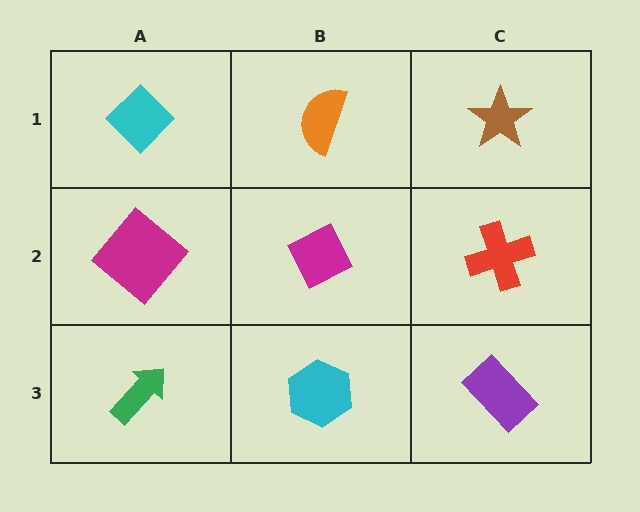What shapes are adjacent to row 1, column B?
A magenta diamond (row 2, column B), a cyan diamond (row 1, column A), a brown star (row 1, column C).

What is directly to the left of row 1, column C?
An orange semicircle.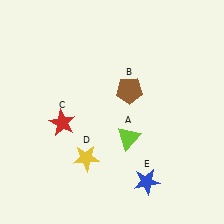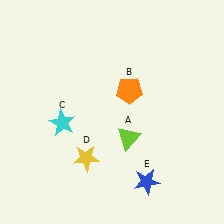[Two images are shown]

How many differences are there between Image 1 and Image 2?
There are 2 differences between the two images.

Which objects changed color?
B changed from brown to orange. C changed from red to cyan.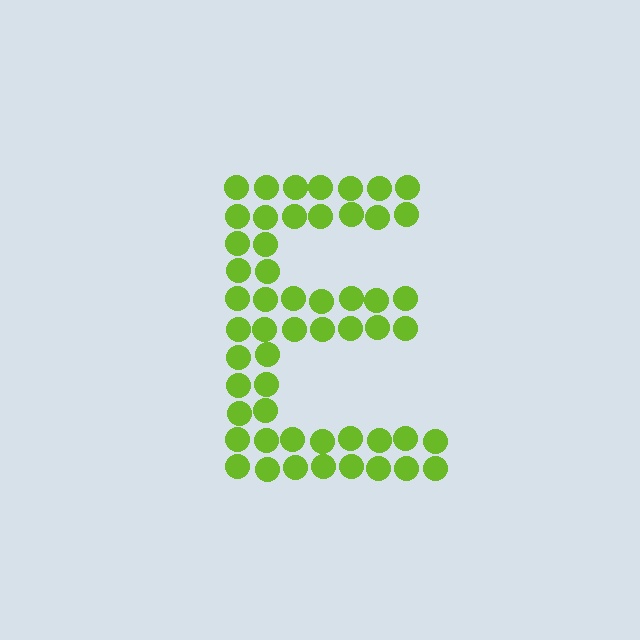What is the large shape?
The large shape is the letter E.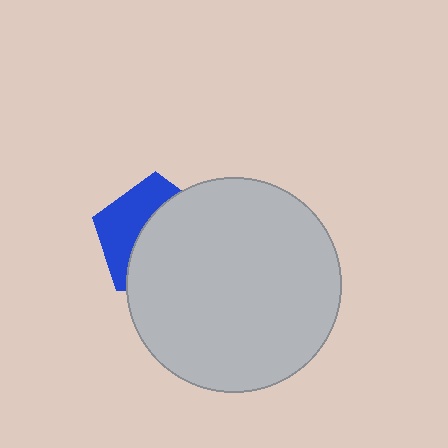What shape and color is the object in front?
The object in front is a light gray circle.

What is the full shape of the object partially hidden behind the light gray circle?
The partially hidden object is a blue pentagon.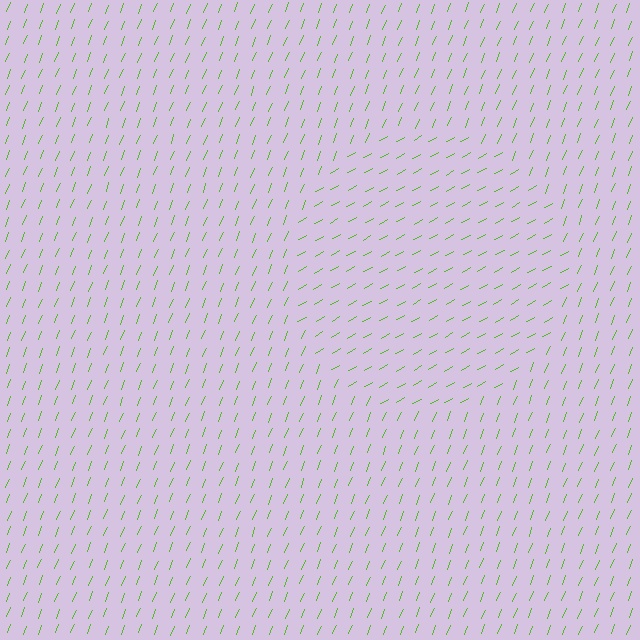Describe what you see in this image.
The image is filled with small lime line segments. A circle region in the image has lines oriented differently from the surrounding lines, creating a visible texture boundary.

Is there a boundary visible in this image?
Yes, there is a texture boundary formed by a change in line orientation.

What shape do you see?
I see a circle.